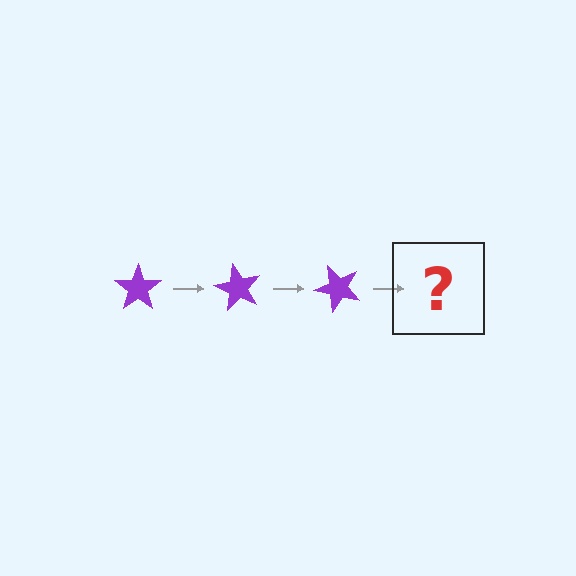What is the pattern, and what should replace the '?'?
The pattern is that the star rotates 60 degrees each step. The '?' should be a purple star rotated 180 degrees.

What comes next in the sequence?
The next element should be a purple star rotated 180 degrees.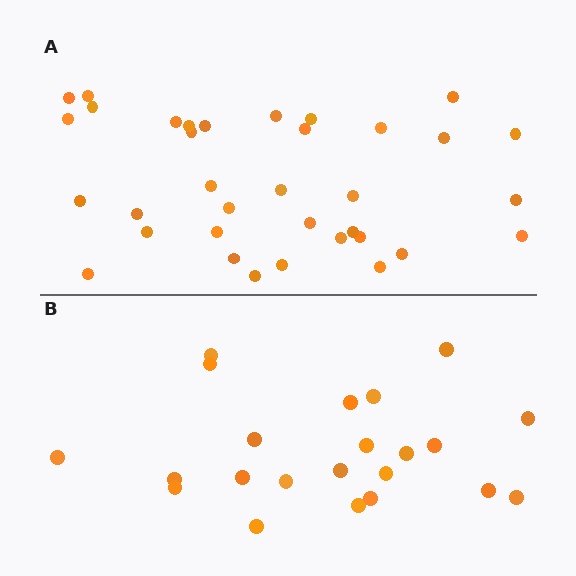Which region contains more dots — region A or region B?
Region A (the top region) has more dots.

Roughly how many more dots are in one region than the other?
Region A has approximately 15 more dots than region B.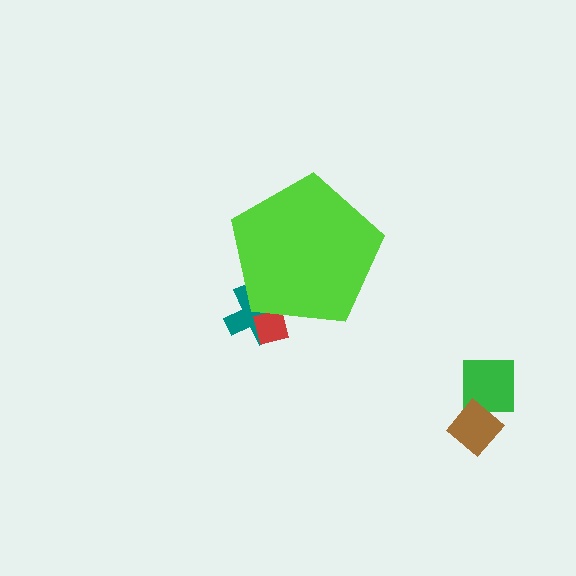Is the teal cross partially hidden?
Yes, the teal cross is partially hidden behind the lime pentagon.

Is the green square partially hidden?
No, the green square is fully visible.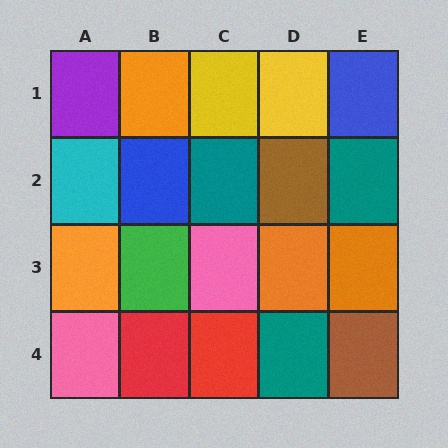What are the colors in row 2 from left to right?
Cyan, blue, teal, brown, teal.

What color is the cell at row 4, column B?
Red.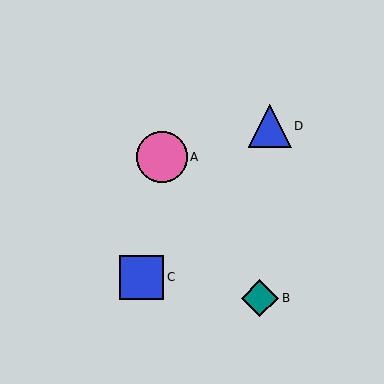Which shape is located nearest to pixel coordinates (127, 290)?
The blue square (labeled C) at (142, 277) is nearest to that location.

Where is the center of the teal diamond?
The center of the teal diamond is at (260, 298).